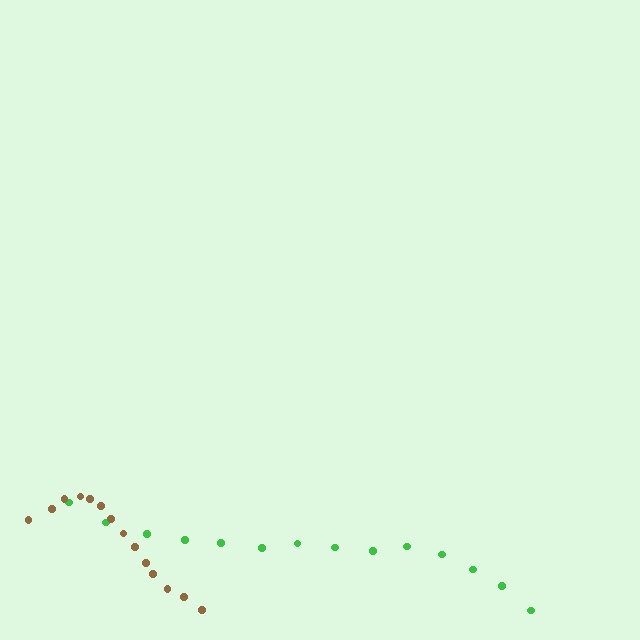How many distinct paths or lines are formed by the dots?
There are 2 distinct paths.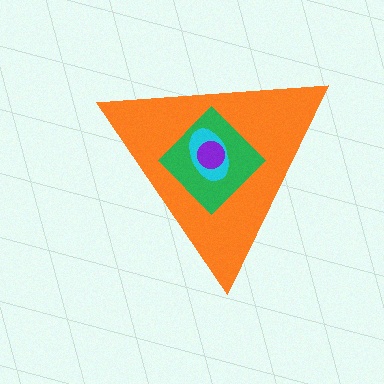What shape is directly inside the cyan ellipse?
The purple circle.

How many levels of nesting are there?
4.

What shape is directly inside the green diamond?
The cyan ellipse.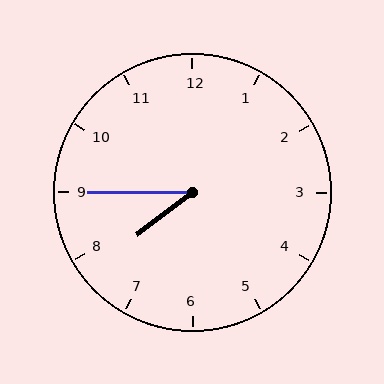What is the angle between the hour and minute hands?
Approximately 38 degrees.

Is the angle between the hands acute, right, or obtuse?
It is acute.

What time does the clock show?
7:45.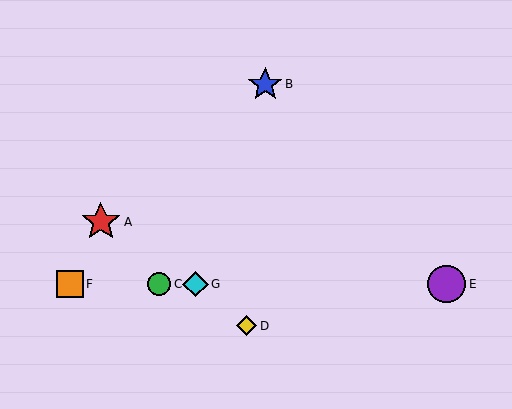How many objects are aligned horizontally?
4 objects (C, E, F, G) are aligned horizontally.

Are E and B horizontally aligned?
No, E is at y≈284 and B is at y≈84.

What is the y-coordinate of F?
Object F is at y≈284.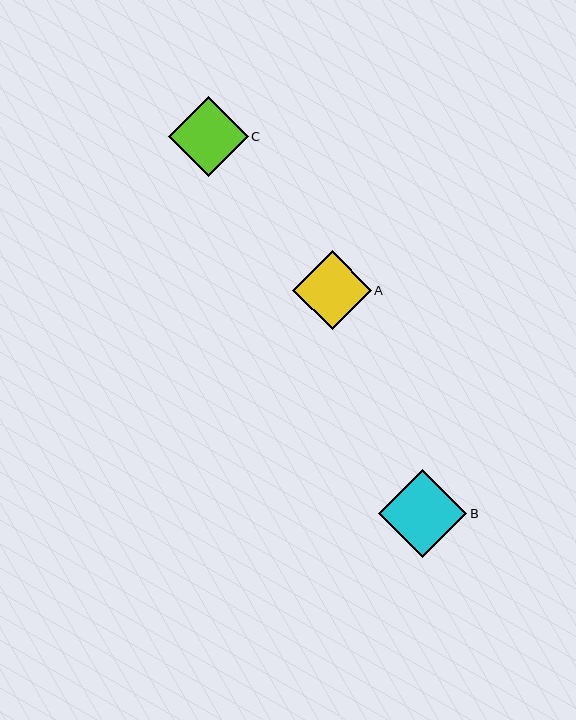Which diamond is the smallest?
Diamond A is the smallest with a size of approximately 79 pixels.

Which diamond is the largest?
Diamond B is the largest with a size of approximately 88 pixels.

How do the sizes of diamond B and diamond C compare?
Diamond B and diamond C are approximately the same size.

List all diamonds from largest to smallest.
From largest to smallest: B, C, A.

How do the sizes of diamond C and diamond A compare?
Diamond C and diamond A are approximately the same size.